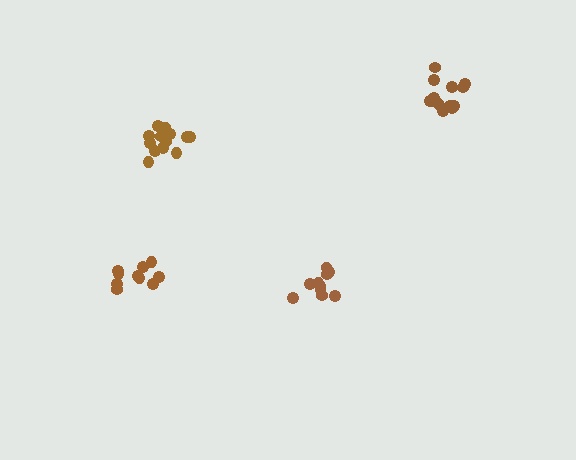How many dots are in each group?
Group 1: 10 dots, Group 2: 10 dots, Group 3: 13 dots, Group 4: 13 dots (46 total).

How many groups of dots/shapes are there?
There are 4 groups.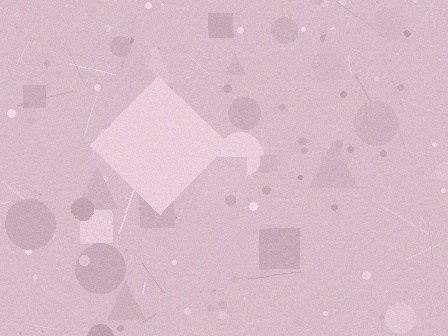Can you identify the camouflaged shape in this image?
The camouflaged shape is a diamond.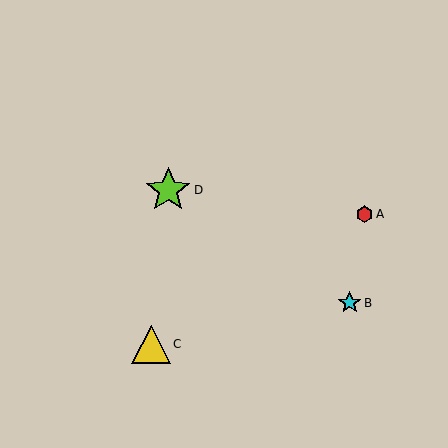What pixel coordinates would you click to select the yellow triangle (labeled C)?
Click at (151, 344) to select the yellow triangle C.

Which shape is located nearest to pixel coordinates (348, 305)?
The cyan star (labeled B) at (350, 303) is nearest to that location.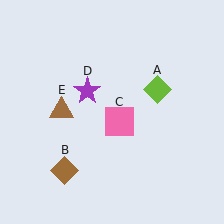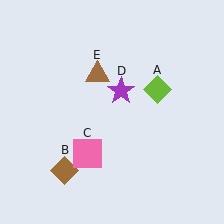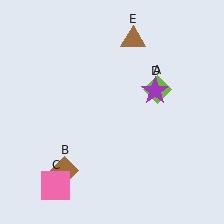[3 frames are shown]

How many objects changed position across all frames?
3 objects changed position: pink square (object C), purple star (object D), brown triangle (object E).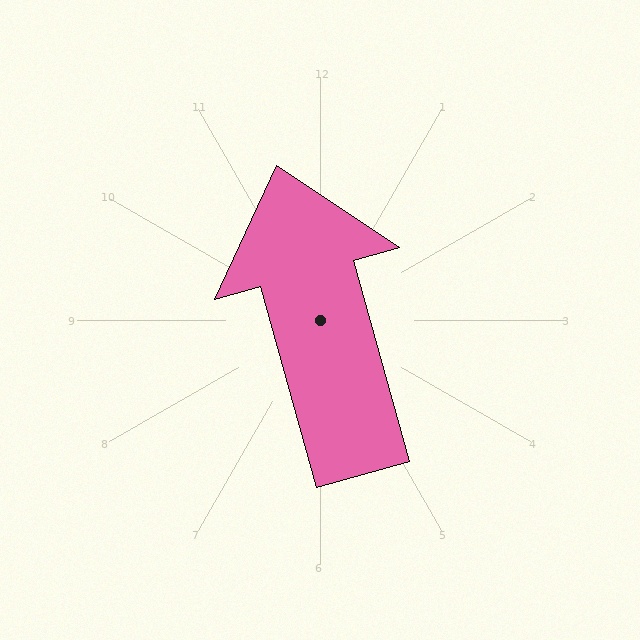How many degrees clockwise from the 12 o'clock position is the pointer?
Approximately 344 degrees.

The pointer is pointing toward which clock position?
Roughly 11 o'clock.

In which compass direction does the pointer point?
North.